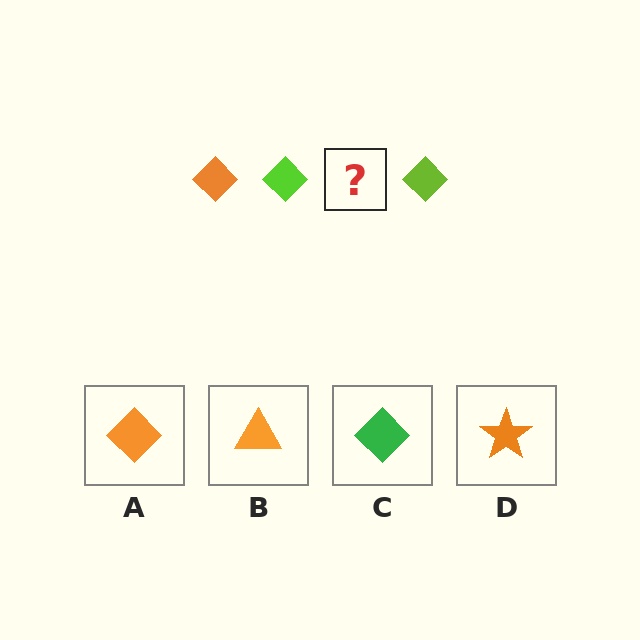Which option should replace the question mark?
Option A.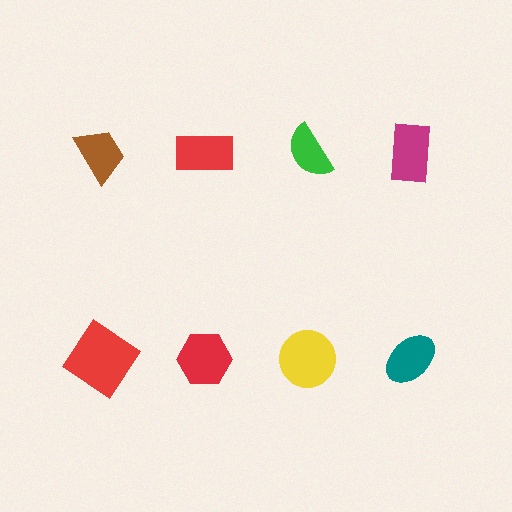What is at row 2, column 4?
A teal ellipse.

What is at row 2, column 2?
A red hexagon.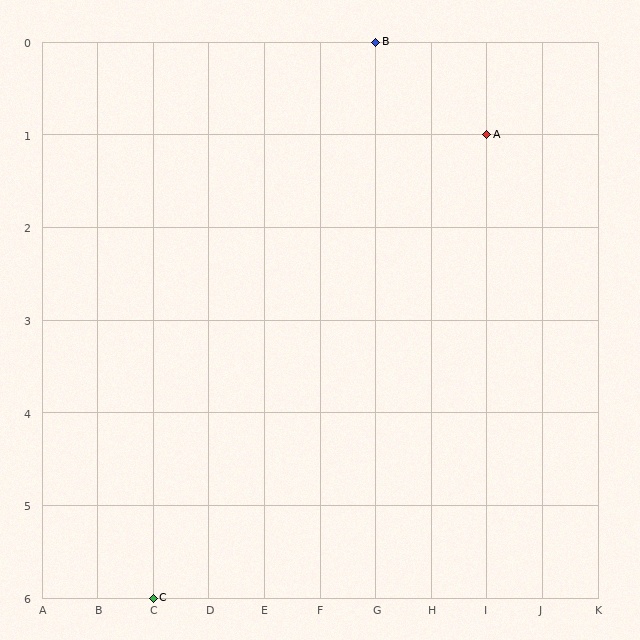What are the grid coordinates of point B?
Point B is at grid coordinates (G, 0).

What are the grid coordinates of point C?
Point C is at grid coordinates (C, 6).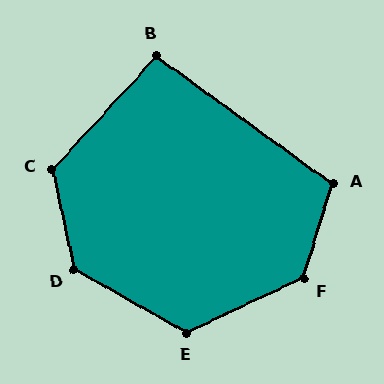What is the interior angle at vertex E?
Approximately 125 degrees (obtuse).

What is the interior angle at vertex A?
Approximately 109 degrees (obtuse).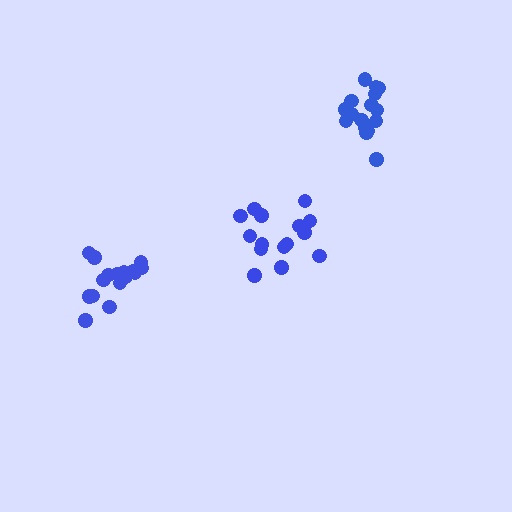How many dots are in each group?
Group 1: 15 dots, Group 2: 16 dots, Group 3: 16 dots (47 total).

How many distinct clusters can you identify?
There are 3 distinct clusters.